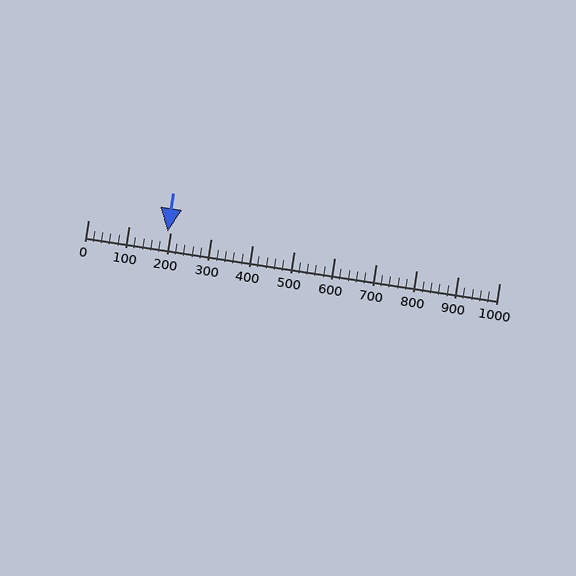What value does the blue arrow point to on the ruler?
The blue arrow points to approximately 194.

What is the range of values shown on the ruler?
The ruler shows values from 0 to 1000.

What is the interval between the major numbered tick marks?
The major tick marks are spaced 100 units apart.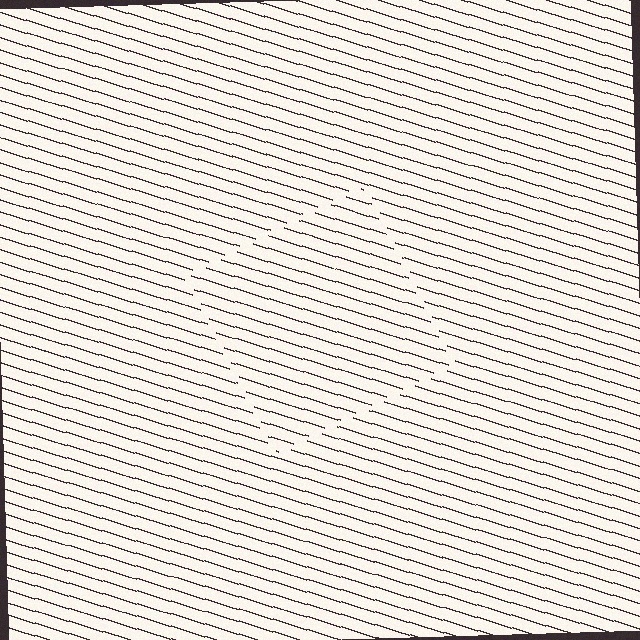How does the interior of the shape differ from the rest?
The interior of the shape contains the same grating, shifted by half a period — the contour is defined by the phase discontinuity where line-ends from the inner and outer gratings abut.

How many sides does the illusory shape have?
4 sides — the line-ends trace a square.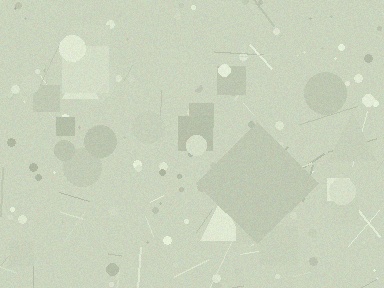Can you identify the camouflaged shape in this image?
The camouflaged shape is a diamond.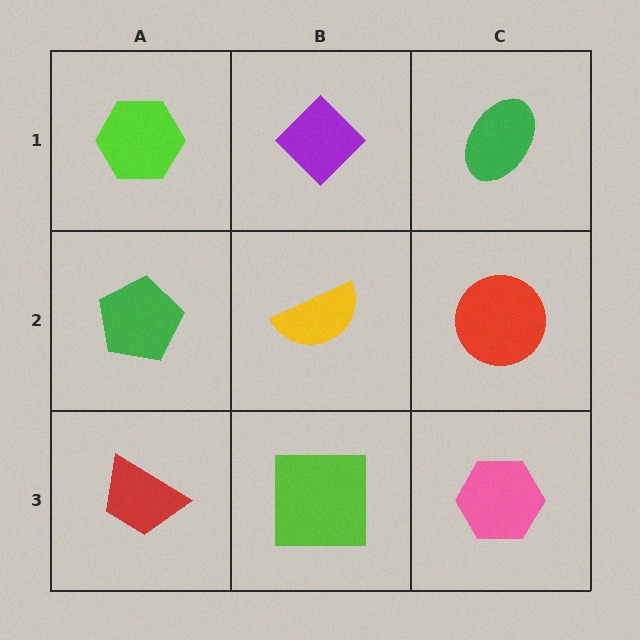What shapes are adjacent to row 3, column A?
A green pentagon (row 2, column A), a lime square (row 3, column B).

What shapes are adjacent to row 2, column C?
A green ellipse (row 1, column C), a pink hexagon (row 3, column C), a yellow semicircle (row 2, column B).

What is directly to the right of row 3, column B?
A pink hexagon.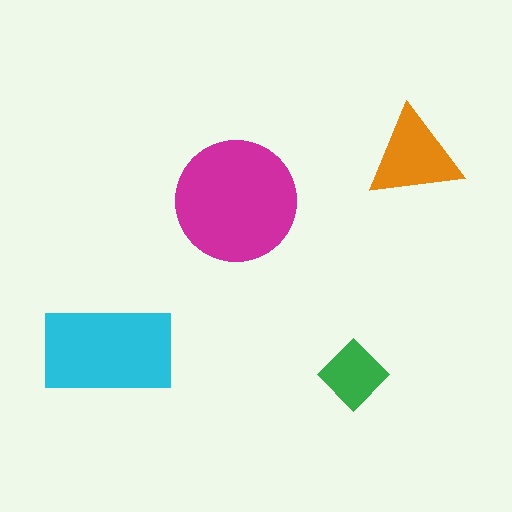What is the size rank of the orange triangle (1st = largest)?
3rd.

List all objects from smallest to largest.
The green diamond, the orange triangle, the cyan rectangle, the magenta circle.